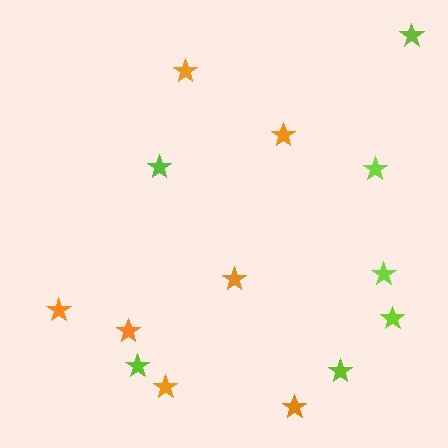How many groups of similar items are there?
There are 2 groups: one group of orange stars (7) and one group of lime stars (7).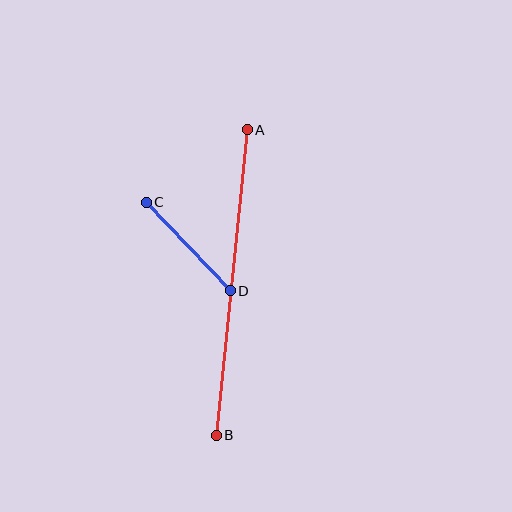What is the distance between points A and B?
The distance is approximately 307 pixels.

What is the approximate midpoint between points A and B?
The midpoint is at approximately (232, 282) pixels.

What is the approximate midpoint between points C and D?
The midpoint is at approximately (188, 247) pixels.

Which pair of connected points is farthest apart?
Points A and B are farthest apart.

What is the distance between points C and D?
The distance is approximately 122 pixels.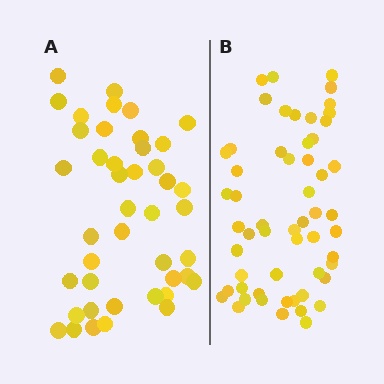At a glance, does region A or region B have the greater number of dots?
Region B (the right region) has more dots.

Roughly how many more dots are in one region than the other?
Region B has approximately 15 more dots than region A.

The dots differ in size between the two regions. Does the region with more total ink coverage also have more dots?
No. Region A has more total ink coverage because its dots are larger, but region B actually contains more individual dots. Total area can be misleading — the number of items is what matters here.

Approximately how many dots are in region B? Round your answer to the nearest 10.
About 60 dots. (The exact count is 56, which rounds to 60.)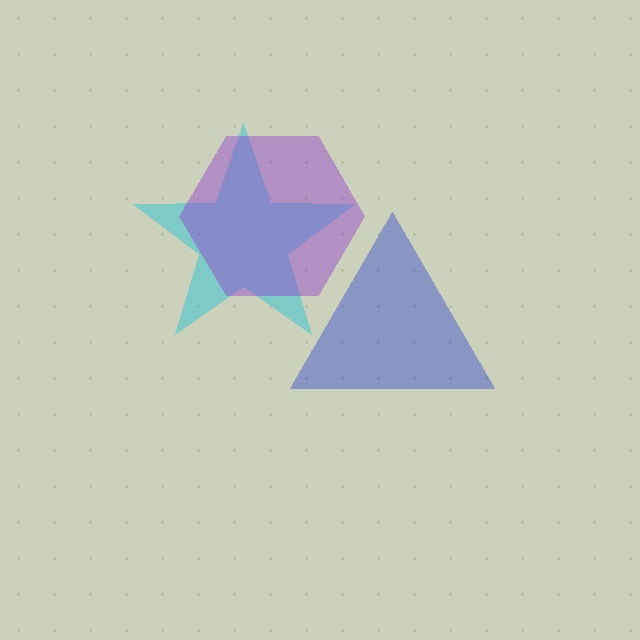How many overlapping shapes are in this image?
There are 3 overlapping shapes in the image.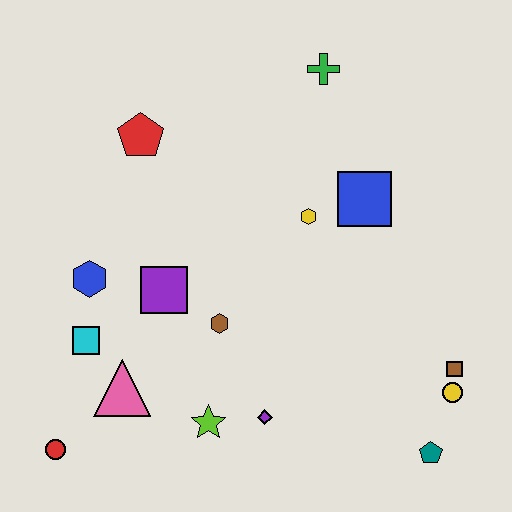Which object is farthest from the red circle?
The green cross is farthest from the red circle.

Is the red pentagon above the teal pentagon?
Yes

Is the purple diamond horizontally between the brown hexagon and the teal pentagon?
Yes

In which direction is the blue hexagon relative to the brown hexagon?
The blue hexagon is to the left of the brown hexagon.